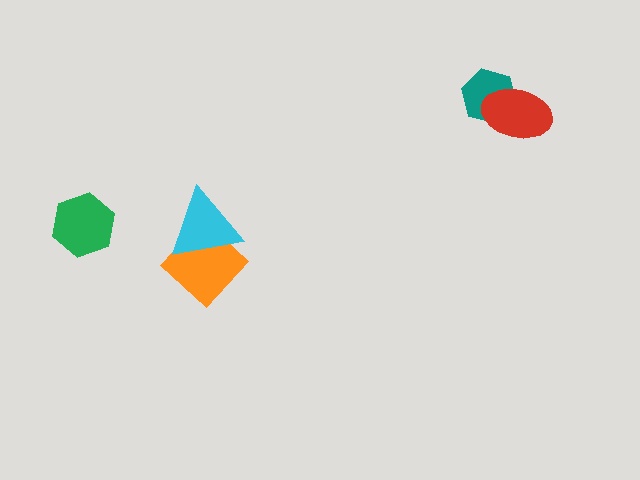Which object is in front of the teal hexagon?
The red ellipse is in front of the teal hexagon.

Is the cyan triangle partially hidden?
No, no other shape covers it.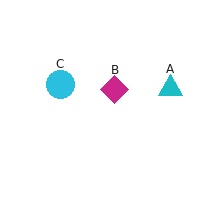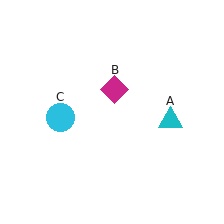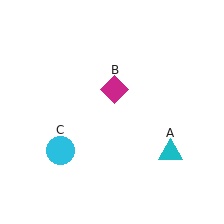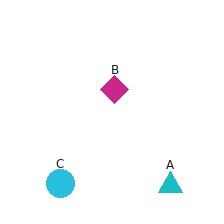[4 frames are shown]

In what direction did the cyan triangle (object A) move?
The cyan triangle (object A) moved down.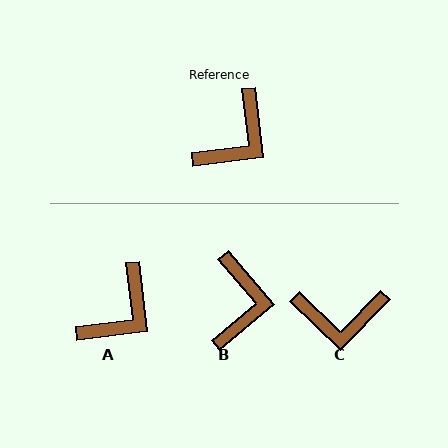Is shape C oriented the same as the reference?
No, it is off by about 51 degrees.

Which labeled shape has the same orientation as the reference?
A.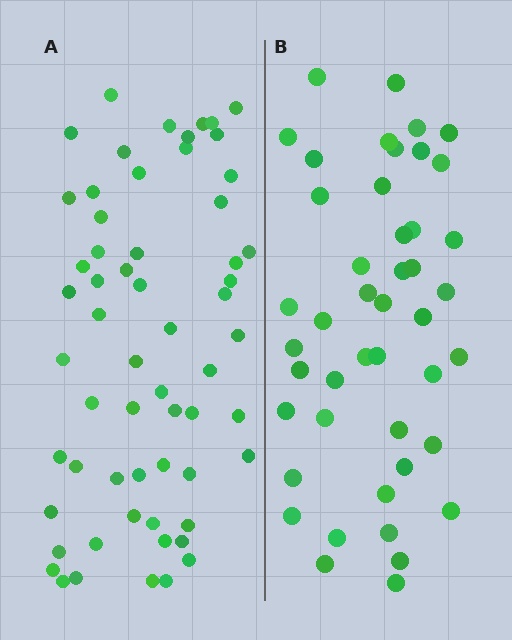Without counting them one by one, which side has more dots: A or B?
Region A (the left region) has more dots.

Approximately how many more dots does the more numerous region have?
Region A has approximately 15 more dots than region B.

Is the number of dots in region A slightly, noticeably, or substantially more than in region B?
Region A has noticeably more, but not dramatically so. The ratio is roughly 1.3 to 1.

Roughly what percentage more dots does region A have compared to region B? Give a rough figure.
About 35% more.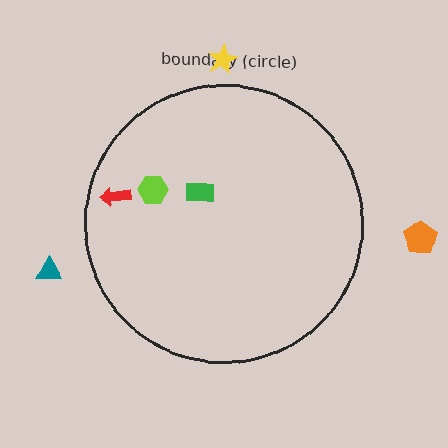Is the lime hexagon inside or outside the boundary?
Inside.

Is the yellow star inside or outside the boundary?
Outside.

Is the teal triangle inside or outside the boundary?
Outside.